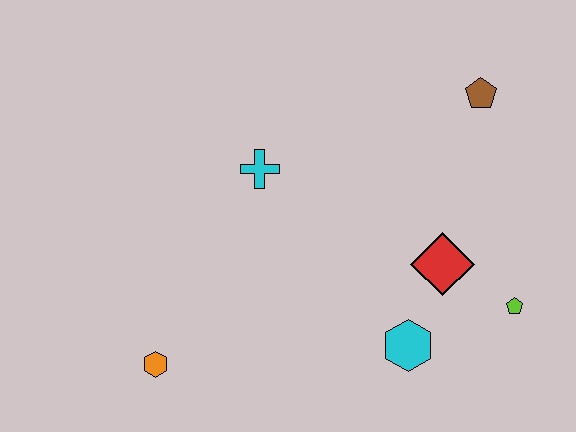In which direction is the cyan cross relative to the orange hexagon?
The cyan cross is above the orange hexagon.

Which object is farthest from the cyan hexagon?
The brown pentagon is farthest from the cyan hexagon.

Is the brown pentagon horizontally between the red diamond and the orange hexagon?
No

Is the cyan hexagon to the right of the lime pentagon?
No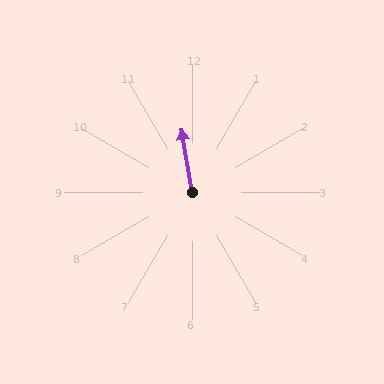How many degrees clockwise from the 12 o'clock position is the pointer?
Approximately 351 degrees.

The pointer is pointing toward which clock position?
Roughly 12 o'clock.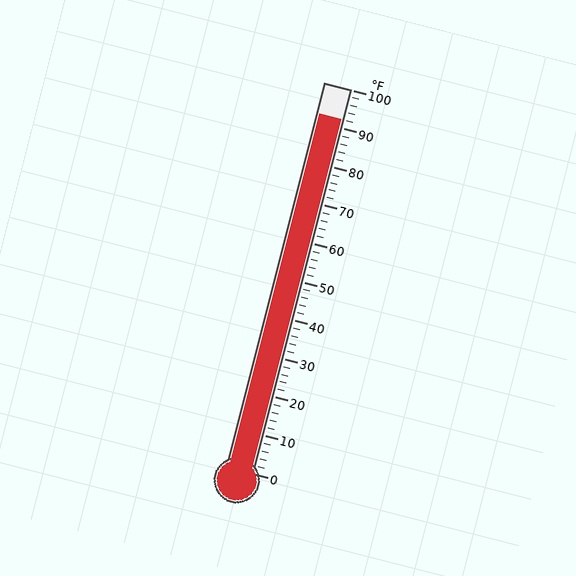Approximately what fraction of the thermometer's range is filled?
The thermometer is filled to approximately 90% of its range.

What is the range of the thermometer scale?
The thermometer scale ranges from 0°F to 100°F.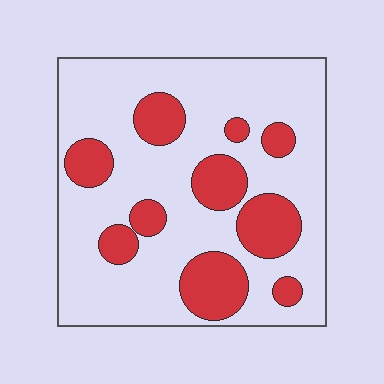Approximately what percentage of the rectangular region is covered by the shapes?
Approximately 25%.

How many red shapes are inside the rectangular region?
10.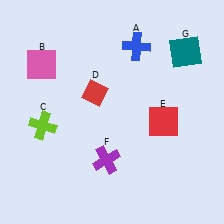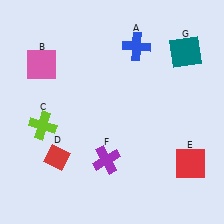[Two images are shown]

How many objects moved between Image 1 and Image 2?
2 objects moved between the two images.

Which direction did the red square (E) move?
The red square (E) moved down.